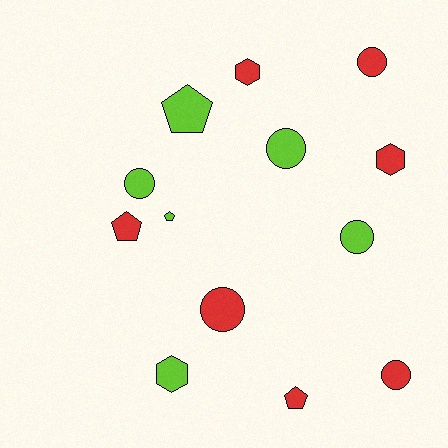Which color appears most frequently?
Red, with 7 objects.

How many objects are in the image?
There are 13 objects.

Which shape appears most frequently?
Circle, with 6 objects.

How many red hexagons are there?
There are 2 red hexagons.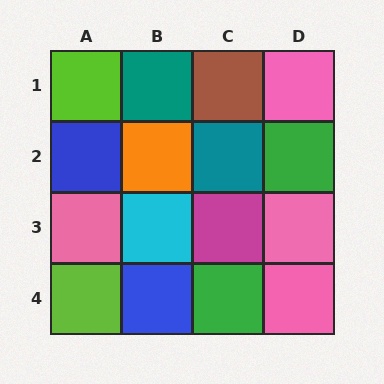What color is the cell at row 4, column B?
Blue.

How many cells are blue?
2 cells are blue.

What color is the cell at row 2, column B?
Orange.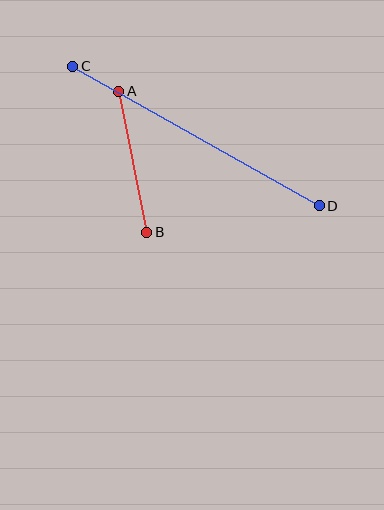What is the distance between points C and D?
The distance is approximately 283 pixels.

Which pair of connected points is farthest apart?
Points C and D are farthest apart.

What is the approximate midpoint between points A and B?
The midpoint is at approximately (133, 162) pixels.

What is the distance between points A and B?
The distance is approximately 144 pixels.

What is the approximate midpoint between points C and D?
The midpoint is at approximately (196, 136) pixels.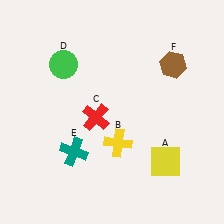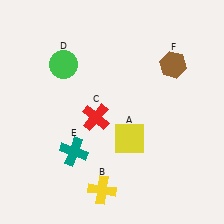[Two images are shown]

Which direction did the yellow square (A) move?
The yellow square (A) moved left.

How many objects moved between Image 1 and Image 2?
2 objects moved between the two images.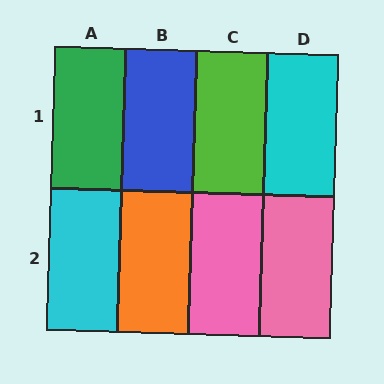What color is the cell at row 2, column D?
Pink.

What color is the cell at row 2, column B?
Orange.